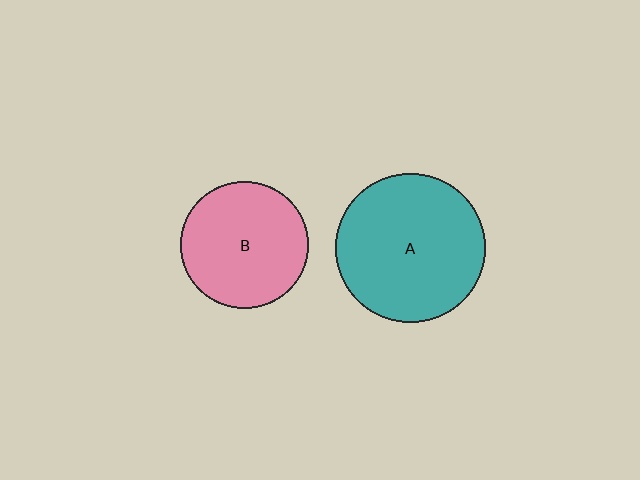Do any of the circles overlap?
No, none of the circles overlap.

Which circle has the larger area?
Circle A (teal).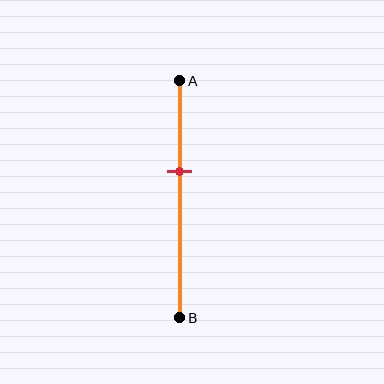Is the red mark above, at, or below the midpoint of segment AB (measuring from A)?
The red mark is above the midpoint of segment AB.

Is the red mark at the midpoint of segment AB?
No, the mark is at about 40% from A, not at the 50% midpoint.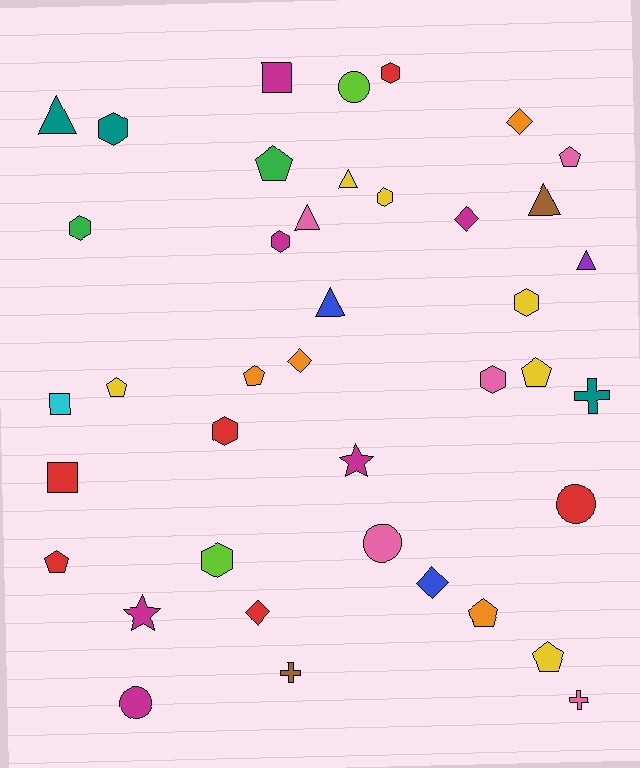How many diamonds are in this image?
There are 5 diamonds.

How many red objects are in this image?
There are 6 red objects.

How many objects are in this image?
There are 40 objects.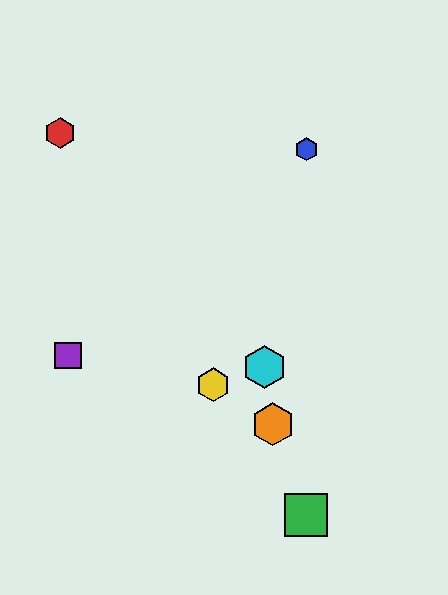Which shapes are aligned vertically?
The blue hexagon, the green square are aligned vertically.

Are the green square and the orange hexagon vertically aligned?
No, the green square is at x≈306 and the orange hexagon is at x≈273.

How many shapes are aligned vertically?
2 shapes (the blue hexagon, the green square) are aligned vertically.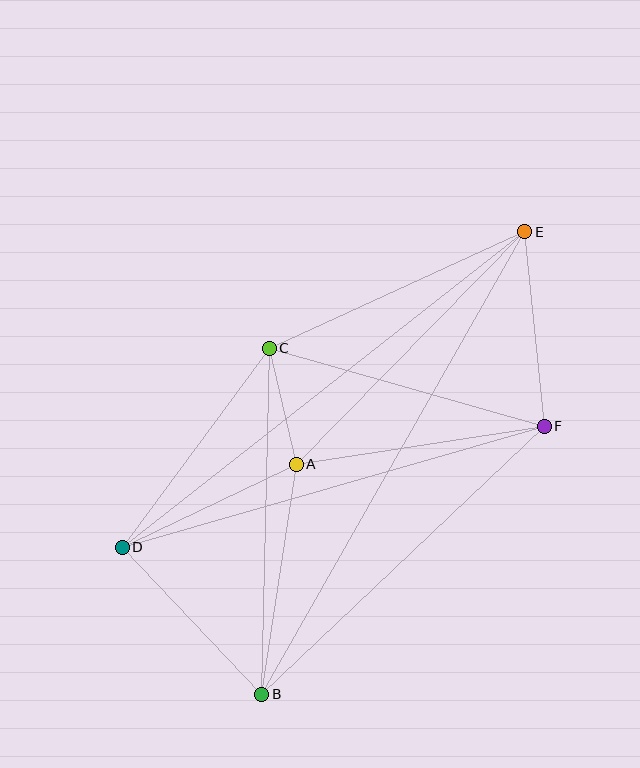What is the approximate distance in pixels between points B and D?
The distance between B and D is approximately 203 pixels.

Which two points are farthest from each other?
Points B and E are farthest from each other.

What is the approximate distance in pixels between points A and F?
The distance between A and F is approximately 251 pixels.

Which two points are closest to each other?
Points A and C are closest to each other.